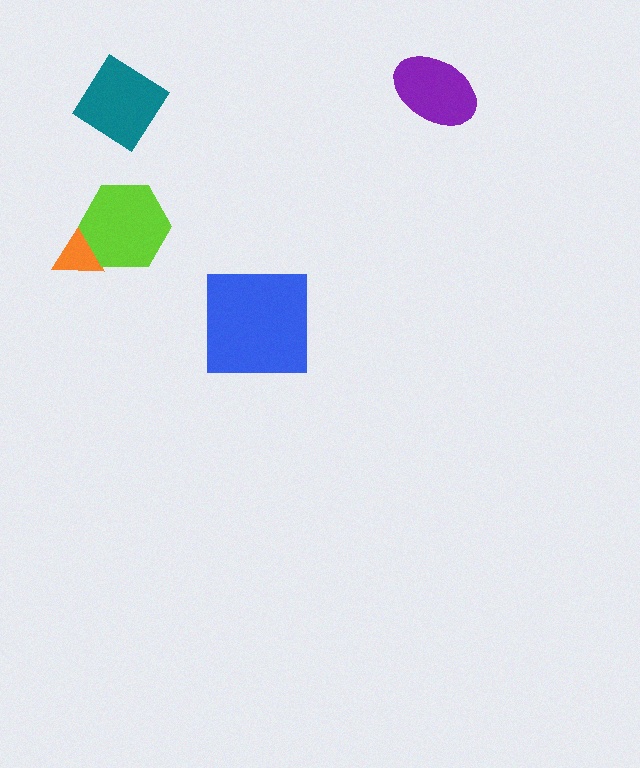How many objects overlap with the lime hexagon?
1 object overlaps with the lime hexagon.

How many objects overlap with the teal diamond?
0 objects overlap with the teal diamond.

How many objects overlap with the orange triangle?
1 object overlaps with the orange triangle.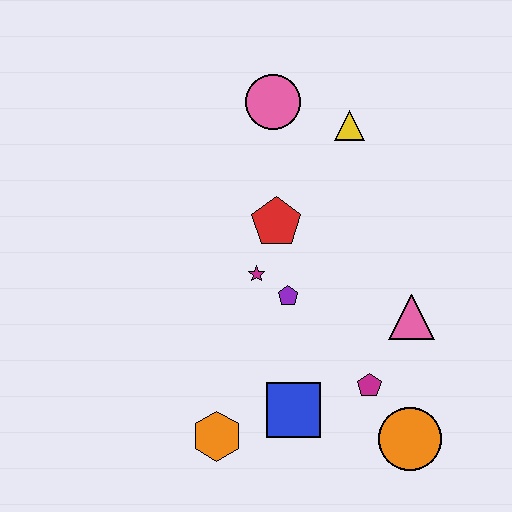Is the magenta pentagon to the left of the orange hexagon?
No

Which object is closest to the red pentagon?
The magenta star is closest to the red pentagon.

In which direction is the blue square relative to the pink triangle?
The blue square is to the left of the pink triangle.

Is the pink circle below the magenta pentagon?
No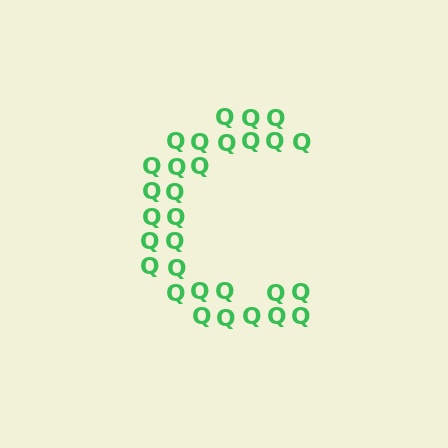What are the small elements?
The small elements are letter Q's.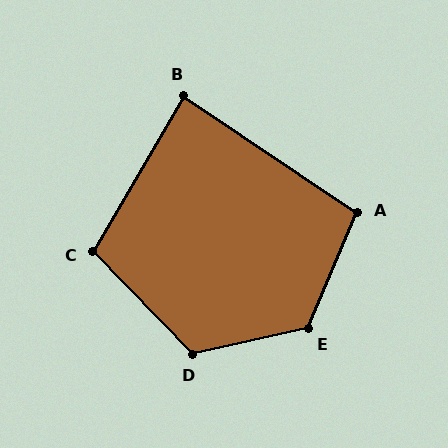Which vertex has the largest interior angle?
E, at approximately 126 degrees.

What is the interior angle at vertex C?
Approximately 106 degrees (obtuse).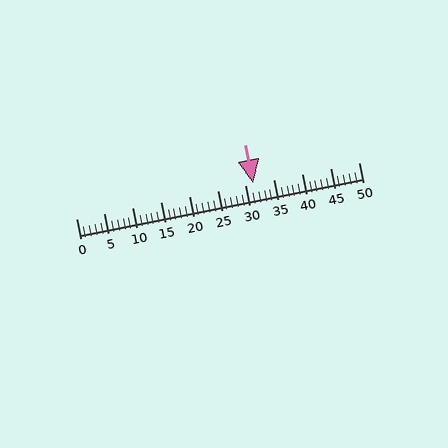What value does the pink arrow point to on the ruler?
The pink arrow points to approximately 31.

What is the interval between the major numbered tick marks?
The major tick marks are spaced 5 units apart.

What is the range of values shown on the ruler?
The ruler shows values from 0 to 50.